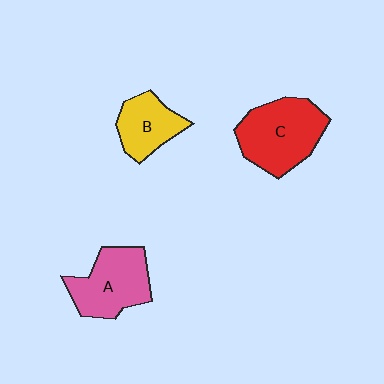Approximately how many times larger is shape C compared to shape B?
Approximately 1.6 times.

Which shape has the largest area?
Shape C (red).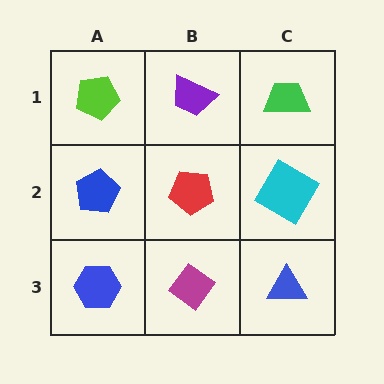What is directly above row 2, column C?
A green trapezoid.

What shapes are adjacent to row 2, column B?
A purple trapezoid (row 1, column B), a magenta diamond (row 3, column B), a blue pentagon (row 2, column A), a cyan diamond (row 2, column C).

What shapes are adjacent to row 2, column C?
A green trapezoid (row 1, column C), a blue triangle (row 3, column C), a red pentagon (row 2, column B).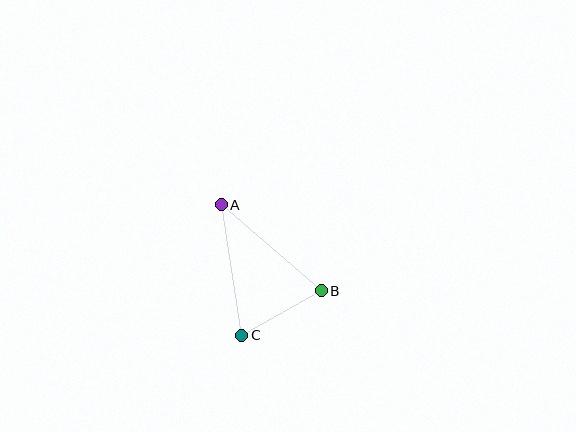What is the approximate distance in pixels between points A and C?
The distance between A and C is approximately 132 pixels.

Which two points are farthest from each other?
Points A and B are farthest from each other.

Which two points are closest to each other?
Points B and C are closest to each other.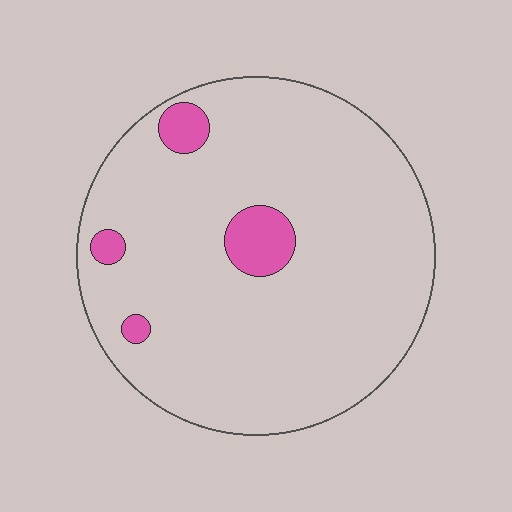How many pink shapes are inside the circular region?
4.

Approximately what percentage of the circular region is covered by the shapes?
Approximately 10%.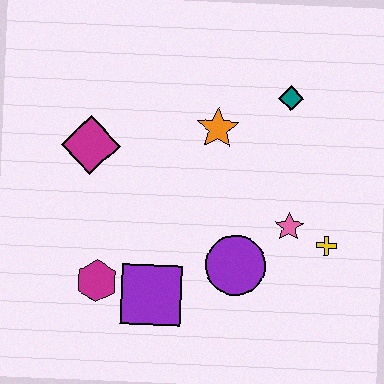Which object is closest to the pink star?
The yellow cross is closest to the pink star.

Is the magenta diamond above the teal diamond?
No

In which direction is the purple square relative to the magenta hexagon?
The purple square is to the right of the magenta hexagon.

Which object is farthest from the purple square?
The teal diamond is farthest from the purple square.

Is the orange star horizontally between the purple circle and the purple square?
Yes